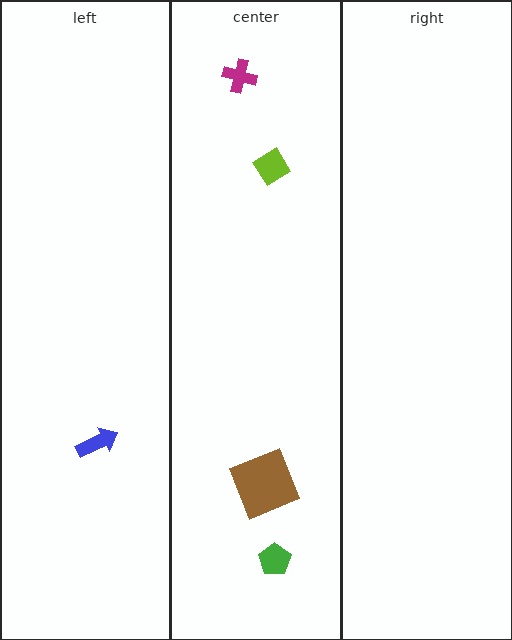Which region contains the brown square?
The center region.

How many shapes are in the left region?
1.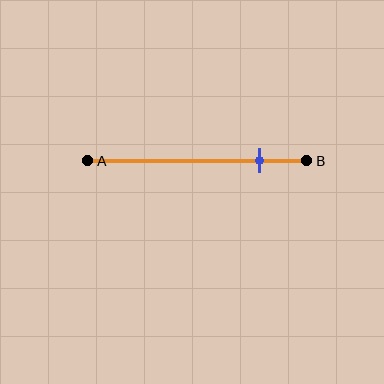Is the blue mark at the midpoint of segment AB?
No, the mark is at about 80% from A, not at the 50% midpoint.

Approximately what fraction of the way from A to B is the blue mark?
The blue mark is approximately 80% of the way from A to B.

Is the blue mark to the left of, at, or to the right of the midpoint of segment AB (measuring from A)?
The blue mark is to the right of the midpoint of segment AB.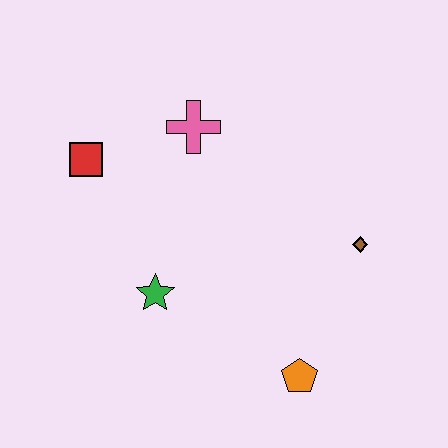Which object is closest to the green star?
The red square is closest to the green star.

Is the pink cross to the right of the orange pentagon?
No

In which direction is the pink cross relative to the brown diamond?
The pink cross is to the left of the brown diamond.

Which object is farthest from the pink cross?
The orange pentagon is farthest from the pink cross.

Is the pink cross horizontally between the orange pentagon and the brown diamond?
No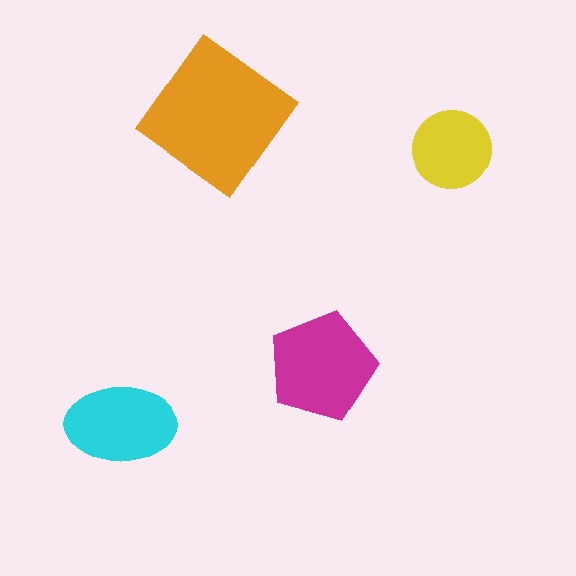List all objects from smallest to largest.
The yellow circle, the cyan ellipse, the magenta pentagon, the orange diamond.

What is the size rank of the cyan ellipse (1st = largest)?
3rd.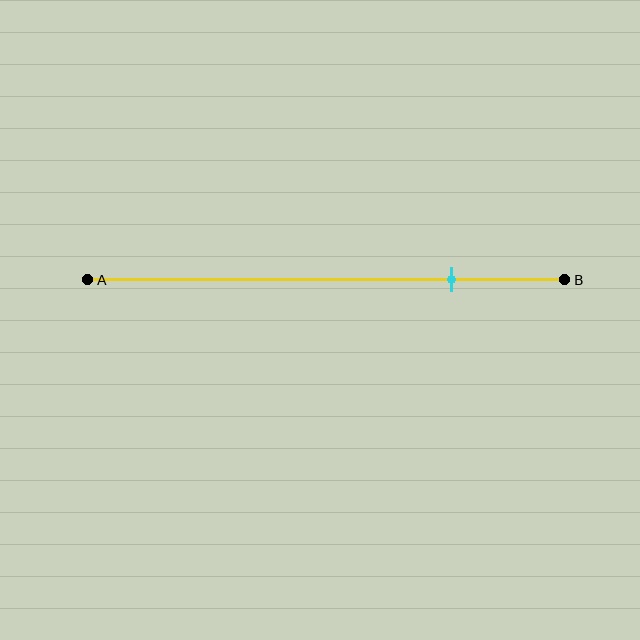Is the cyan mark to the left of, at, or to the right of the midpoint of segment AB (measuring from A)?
The cyan mark is to the right of the midpoint of segment AB.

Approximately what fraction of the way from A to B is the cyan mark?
The cyan mark is approximately 75% of the way from A to B.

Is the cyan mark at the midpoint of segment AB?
No, the mark is at about 75% from A, not at the 50% midpoint.